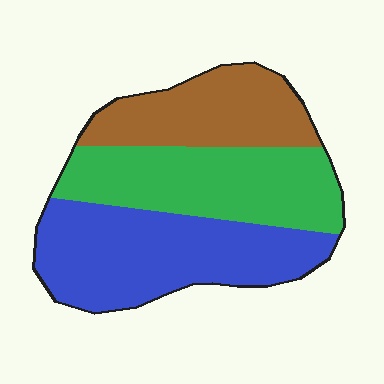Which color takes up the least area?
Brown, at roughly 25%.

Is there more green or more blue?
Blue.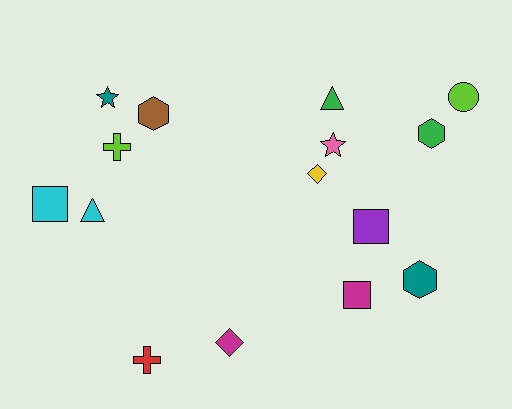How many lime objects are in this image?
There are 2 lime objects.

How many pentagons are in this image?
There are no pentagons.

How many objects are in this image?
There are 15 objects.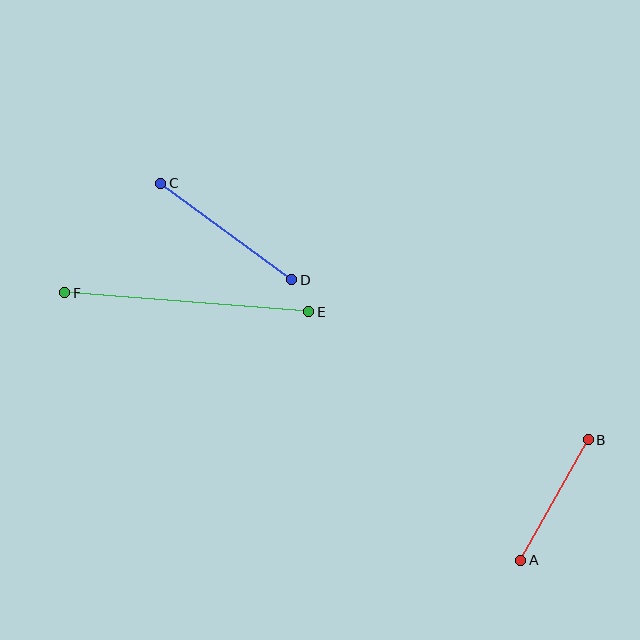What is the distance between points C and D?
The distance is approximately 162 pixels.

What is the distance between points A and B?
The distance is approximately 138 pixels.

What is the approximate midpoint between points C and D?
The midpoint is at approximately (226, 231) pixels.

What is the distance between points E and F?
The distance is approximately 245 pixels.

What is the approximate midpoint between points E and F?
The midpoint is at approximately (187, 302) pixels.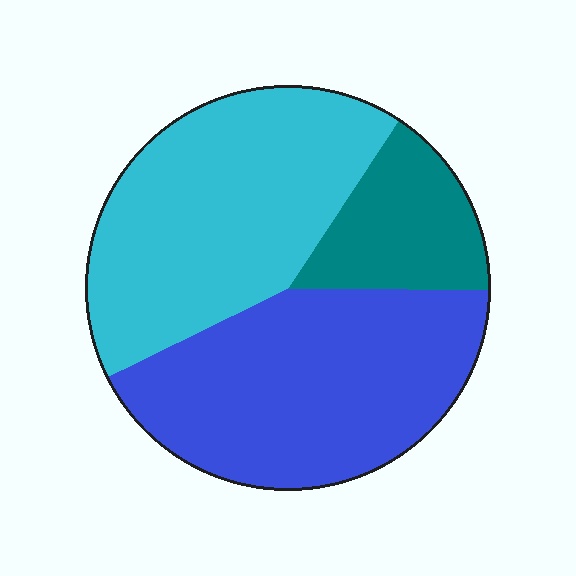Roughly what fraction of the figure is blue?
Blue covers 42% of the figure.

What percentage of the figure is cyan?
Cyan takes up about two fifths (2/5) of the figure.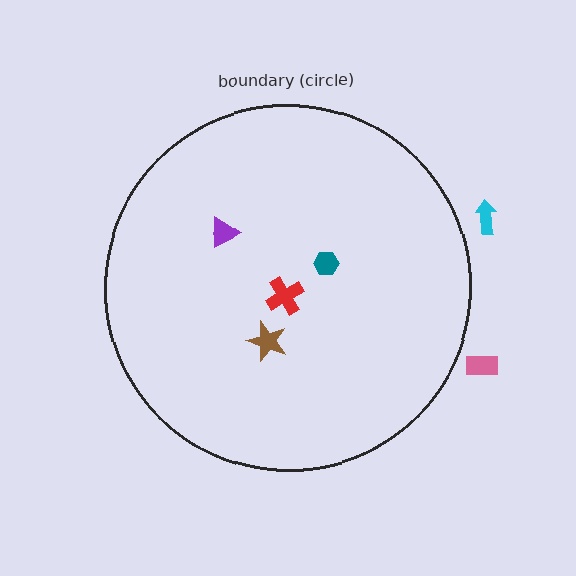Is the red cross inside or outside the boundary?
Inside.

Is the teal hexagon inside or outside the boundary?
Inside.